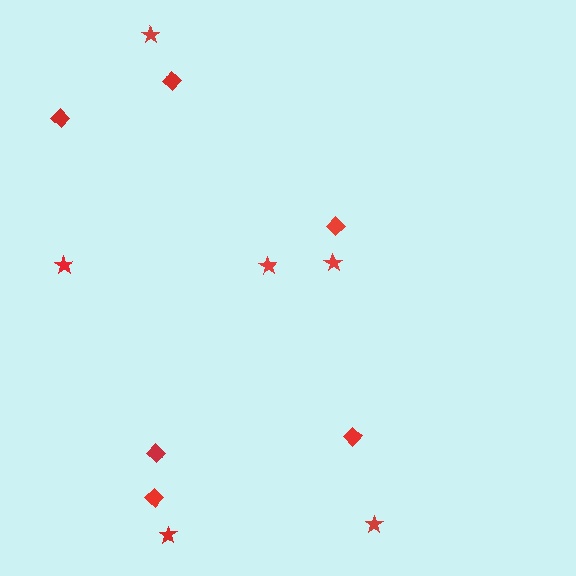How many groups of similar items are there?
There are 2 groups: one group of diamonds (6) and one group of stars (6).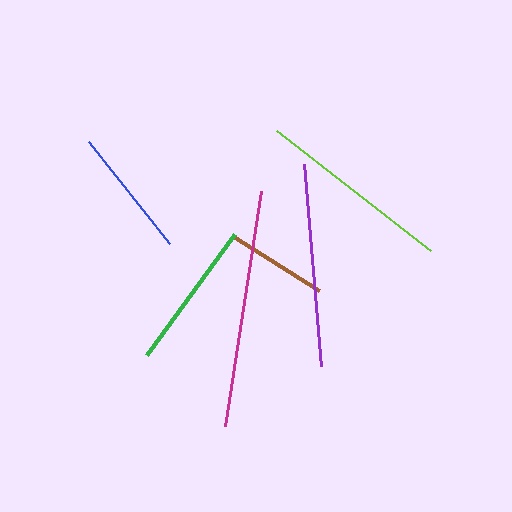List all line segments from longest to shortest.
From longest to shortest: magenta, purple, lime, green, blue, brown.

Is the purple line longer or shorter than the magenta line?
The magenta line is longer than the purple line.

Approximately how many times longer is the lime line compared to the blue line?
The lime line is approximately 1.5 times the length of the blue line.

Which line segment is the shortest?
The brown line is the shortest at approximately 102 pixels.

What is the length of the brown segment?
The brown segment is approximately 102 pixels long.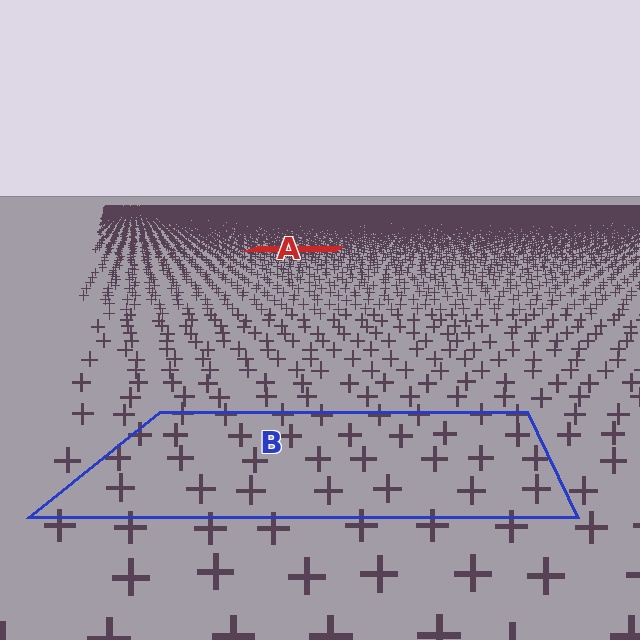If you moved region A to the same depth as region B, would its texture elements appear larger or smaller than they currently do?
They would appear larger. At a closer depth, the same texture elements are projected at a bigger on-screen size.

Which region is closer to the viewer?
Region B is closer. The texture elements there are larger and more spread out.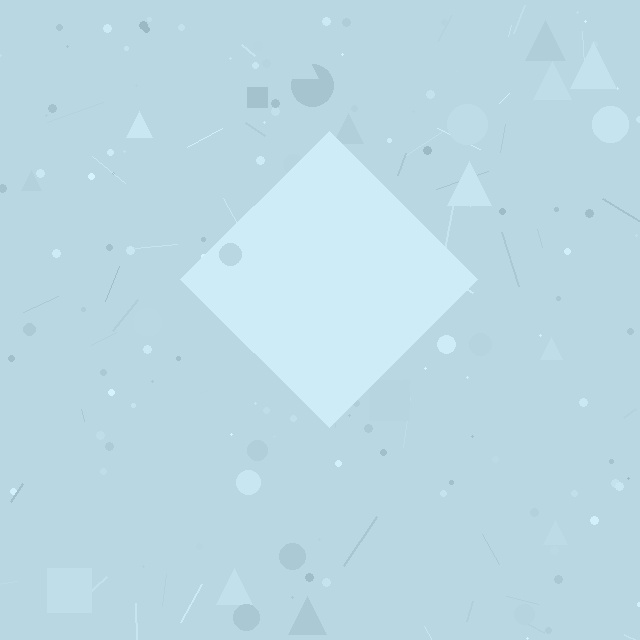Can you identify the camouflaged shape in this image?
The camouflaged shape is a diamond.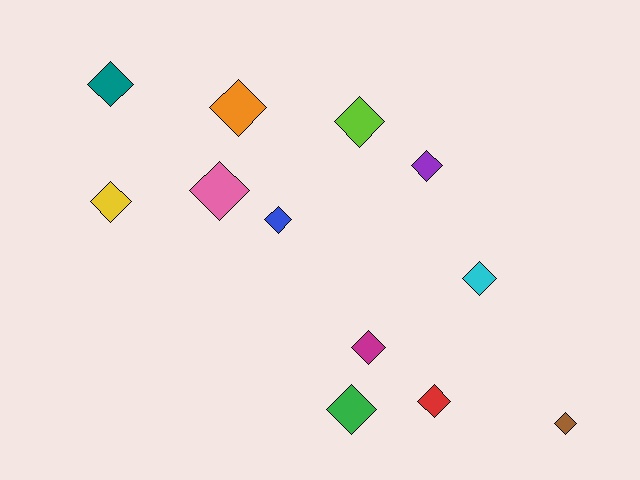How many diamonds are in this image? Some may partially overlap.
There are 12 diamonds.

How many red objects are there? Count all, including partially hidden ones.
There is 1 red object.